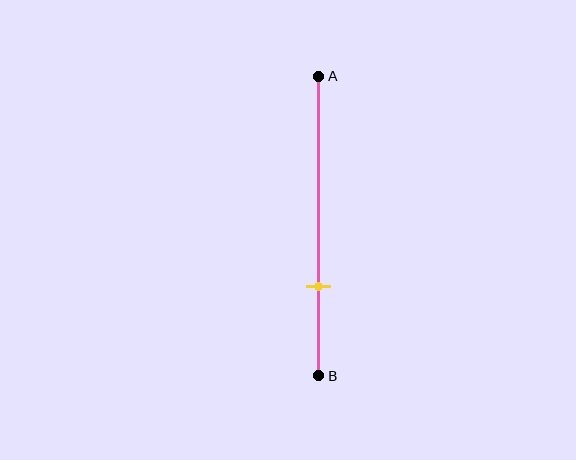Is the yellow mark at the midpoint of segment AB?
No, the mark is at about 70% from A, not at the 50% midpoint.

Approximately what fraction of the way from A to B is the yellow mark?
The yellow mark is approximately 70% of the way from A to B.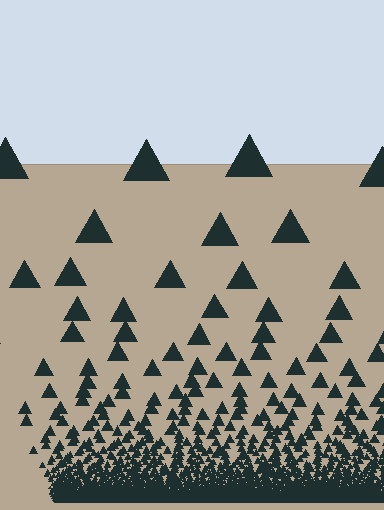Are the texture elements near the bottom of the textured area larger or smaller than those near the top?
Smaller. The gradient is inverted — elements near the bottom are smaller and denser.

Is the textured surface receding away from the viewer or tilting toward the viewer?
The surface appears to tilt toward the viewer. Texture elements get larger and sparser toward the top.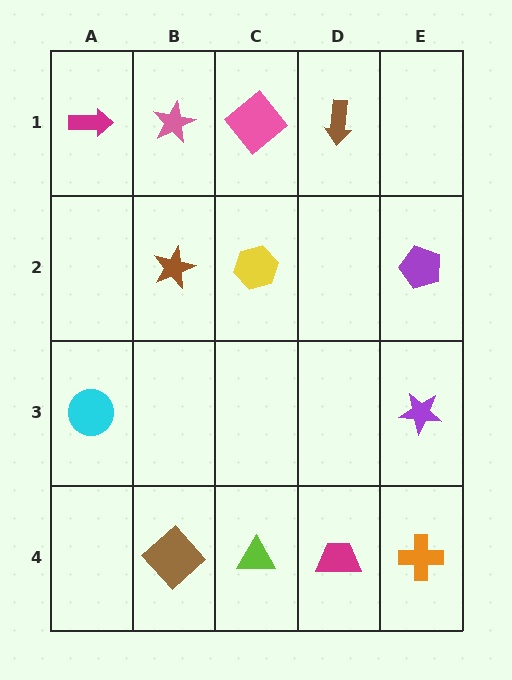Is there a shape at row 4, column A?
No, that cell is empty.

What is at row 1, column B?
A pink star.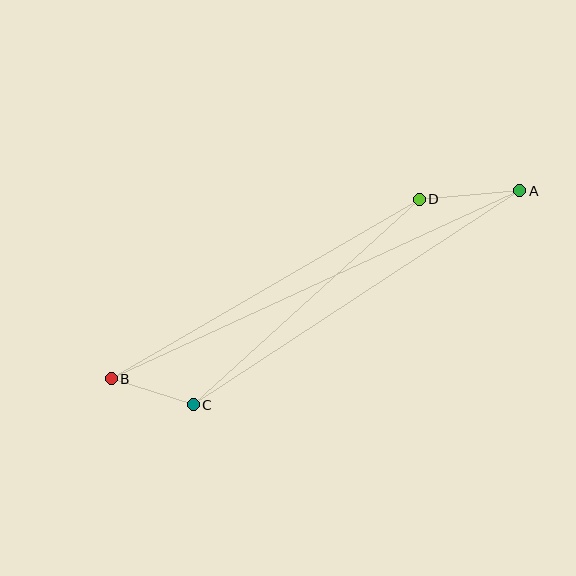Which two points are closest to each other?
Points B and C are closest to each other.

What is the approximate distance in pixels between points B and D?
The distance between B and D is approximately 357 pixels.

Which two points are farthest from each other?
Points A and B are farthest from each other.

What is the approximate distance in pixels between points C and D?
The distance between C and D is approximately 306 pixels.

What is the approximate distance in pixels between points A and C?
The distance between A and C is approximately 390 pixels.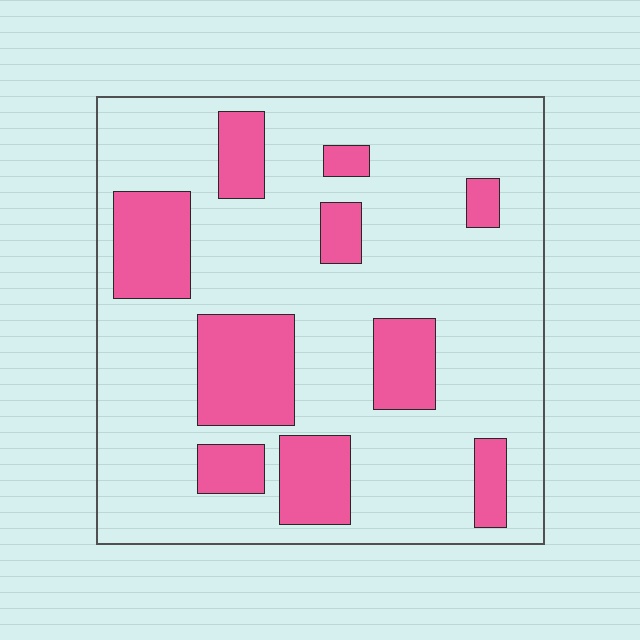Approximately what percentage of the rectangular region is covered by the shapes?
Approximately 25%.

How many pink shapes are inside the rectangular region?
10.